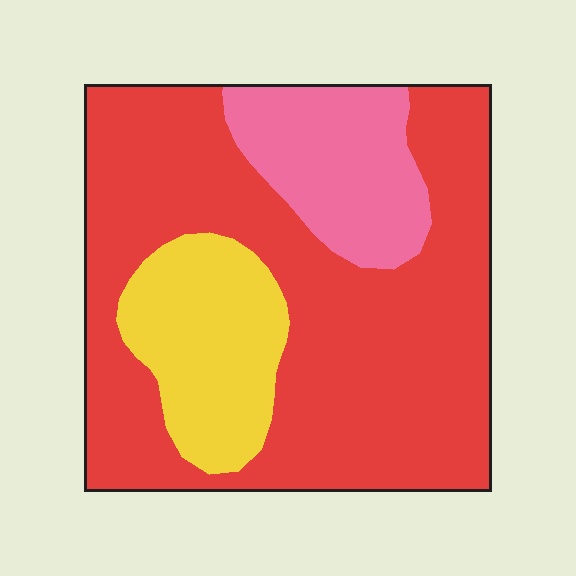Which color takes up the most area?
Red, at roughly 65%.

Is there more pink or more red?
Red.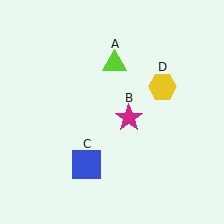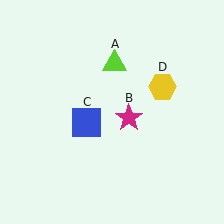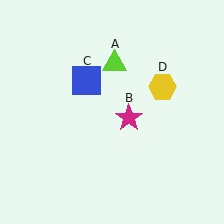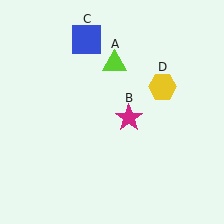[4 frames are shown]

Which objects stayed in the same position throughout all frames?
Lime triangle (object A) and magenta star (object B) and yellow hexagon (object D) remained stationary.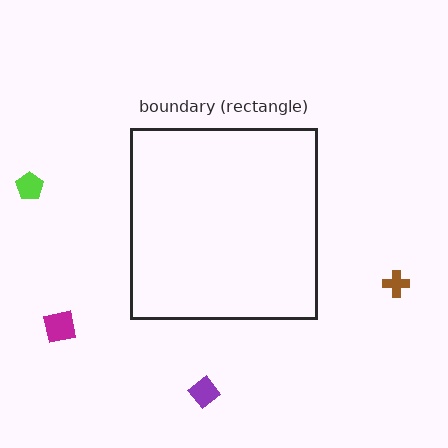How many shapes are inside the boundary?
0 inside, 4 outside.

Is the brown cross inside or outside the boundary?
Outside.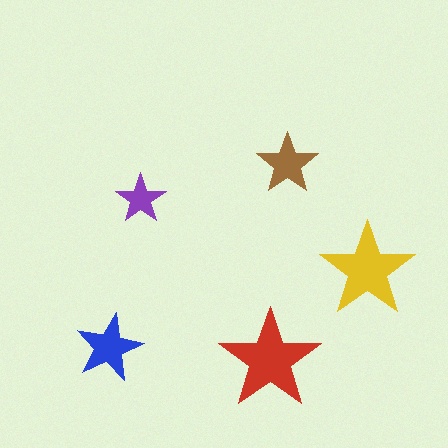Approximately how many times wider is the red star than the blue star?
About 1.5 times wider.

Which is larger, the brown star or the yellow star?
The yellow one.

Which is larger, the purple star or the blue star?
The blue one.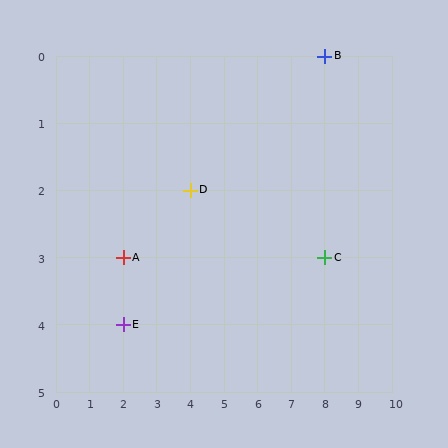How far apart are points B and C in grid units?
Points B and C are 3 rows apart.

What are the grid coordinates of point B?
Point B is at grid coordinates (8, 0).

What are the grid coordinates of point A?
Point A is at grid coordinates (2, 3).